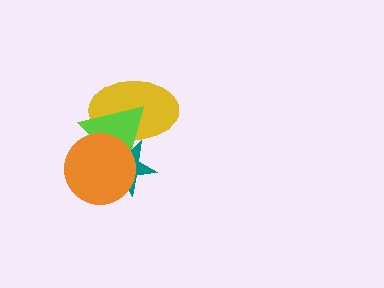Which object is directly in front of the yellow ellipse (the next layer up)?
The lime triangle is directly in front of the yellow ellipse.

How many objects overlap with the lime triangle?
3 objects overlap with the lime triangle.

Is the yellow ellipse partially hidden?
Yes, it is partially covered by another shape.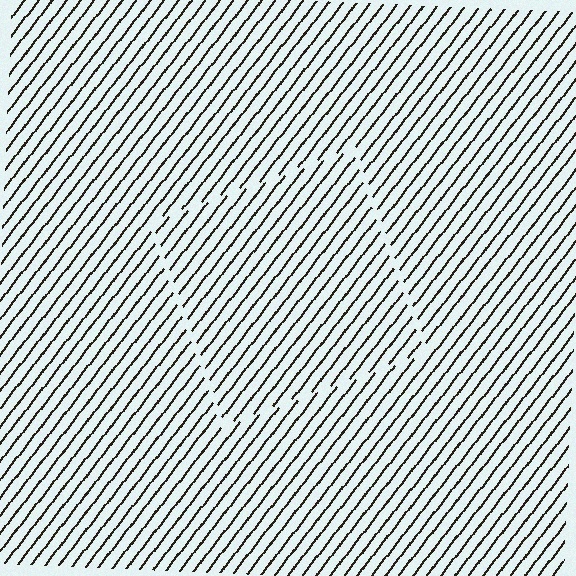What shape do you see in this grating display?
An illusory square. The interior of the shape contains the same grating, shifted by half a period — the contour is defined by the phase discontinuity where line-ends from the inner and outer gratings abut.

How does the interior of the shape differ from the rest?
The interior of the shape contains the same grating, shifted by half a period — the contour is defined by the phase discontinuity where line-ends from the inner and outer gratings abut.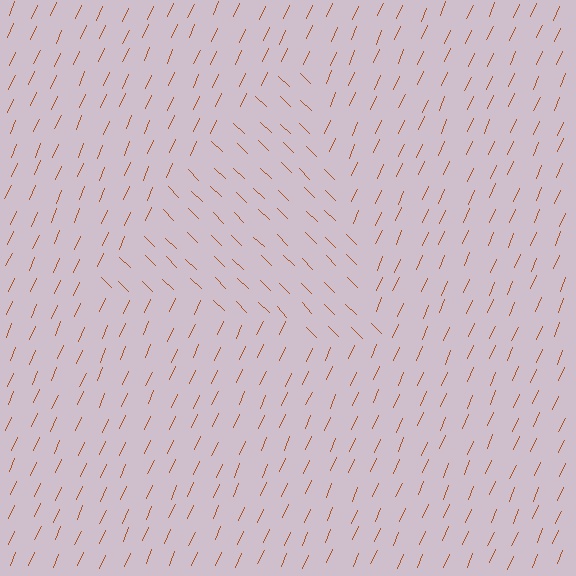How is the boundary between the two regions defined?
The boundary is defined purely by a change in line orientation (approximately 69 degrees difference). All lines are the same color and thickness.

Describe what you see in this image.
The image is filled with small brown line segments. A triangle region in the image has lines oriented differently from the surrounding lines, creating a visible texture boundary.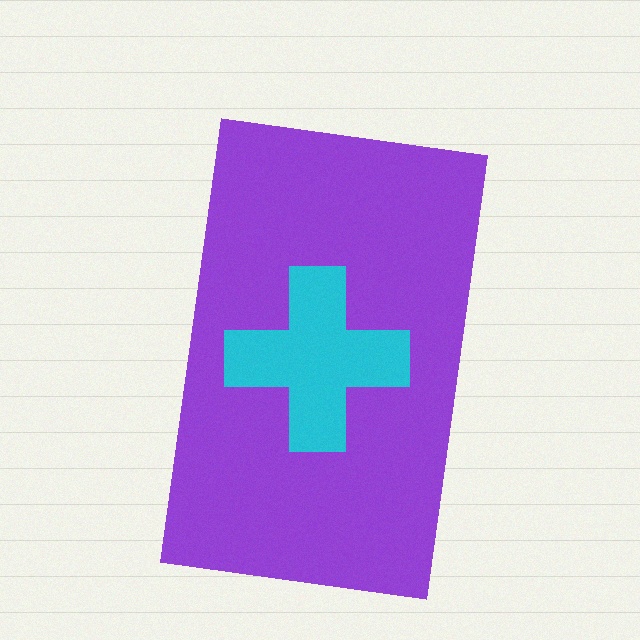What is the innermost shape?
The cyan cross.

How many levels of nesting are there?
2.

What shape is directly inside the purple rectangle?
The cyan cross.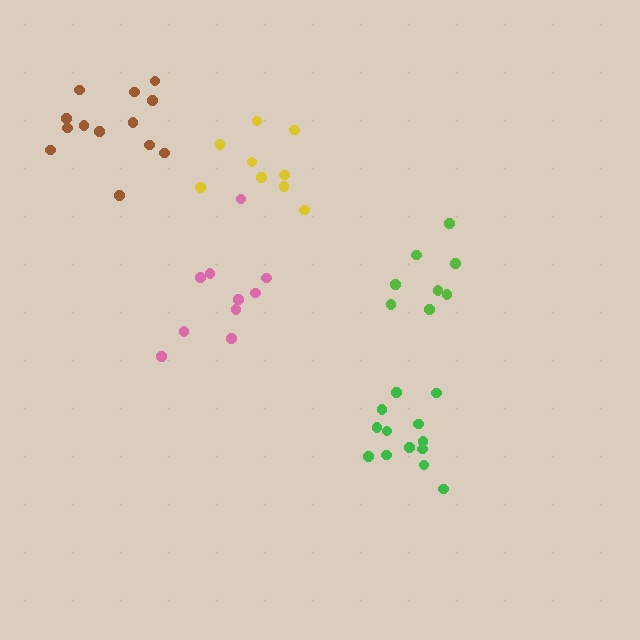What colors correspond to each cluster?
The clusters are colored: yellow, green, lime, pink, brown.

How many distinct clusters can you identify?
There are 5 distinct clusters.